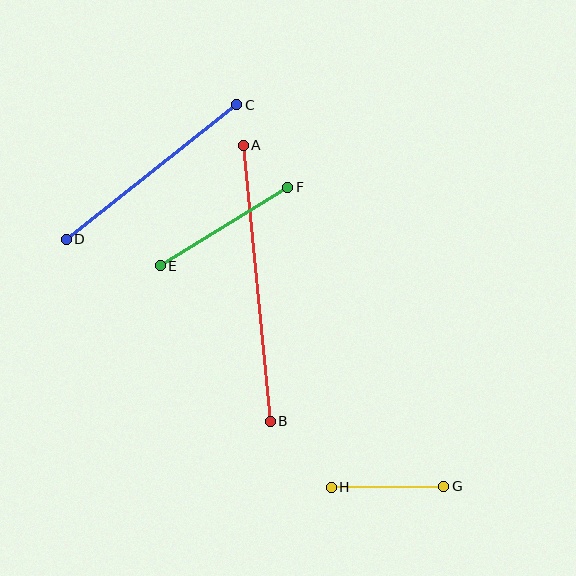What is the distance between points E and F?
The distance is approximately 150 pixels.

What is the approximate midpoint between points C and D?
The midpoint is at approximately (152, 172) pixels.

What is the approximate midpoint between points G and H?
The midpoint is at approximately (388, 487) pixels.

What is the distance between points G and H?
The distance is approximately 113 pixels.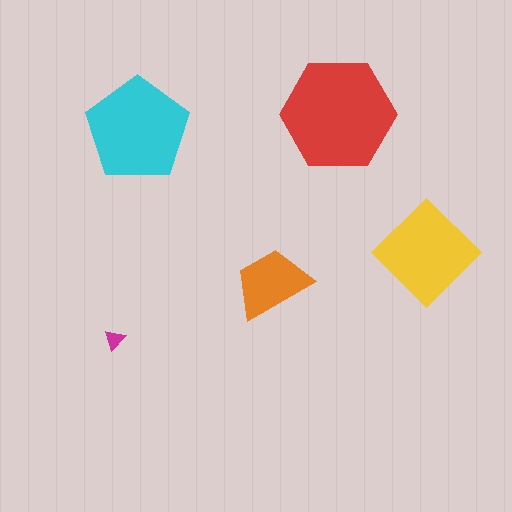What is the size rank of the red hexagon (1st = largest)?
1st.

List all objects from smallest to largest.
The magenta triangle, the orange trapezoid, the yellow diamond, the cyan pentagon, the red hexagon.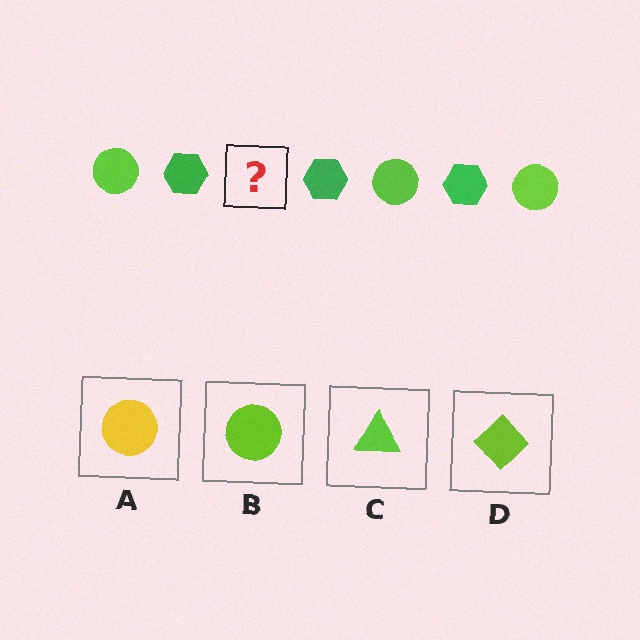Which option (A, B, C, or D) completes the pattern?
B.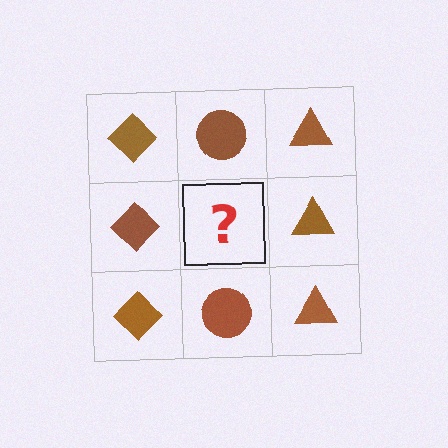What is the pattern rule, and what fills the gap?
The rule is that each column has a consistent shape. The gap should be filled with a brown circle.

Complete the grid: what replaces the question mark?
The question mark should be replaced with a brown circle.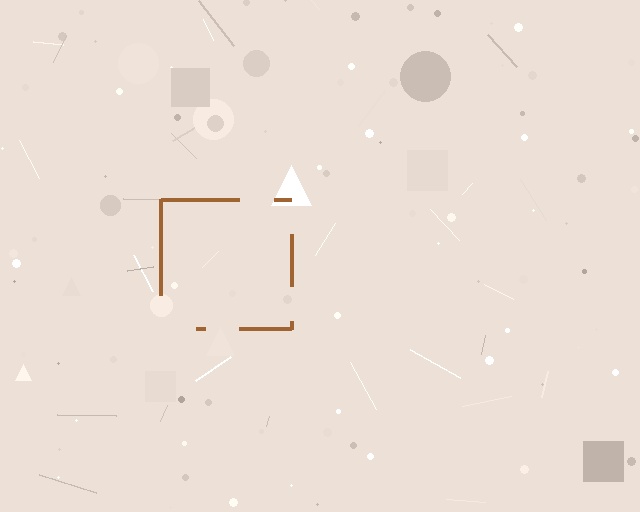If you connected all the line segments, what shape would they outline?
They would outline a square.